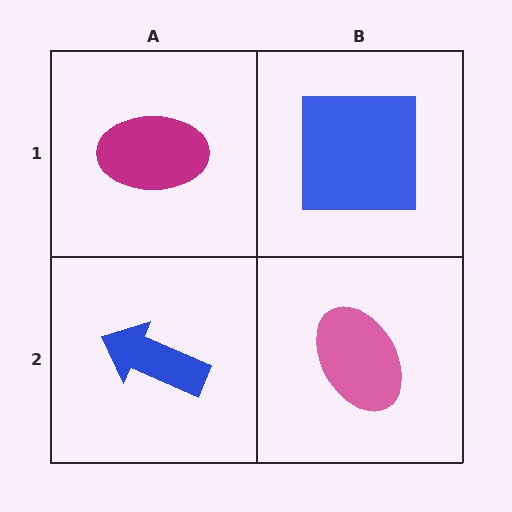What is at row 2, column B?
A pink ellipse.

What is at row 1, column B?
A blue square.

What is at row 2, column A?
A blue arrow.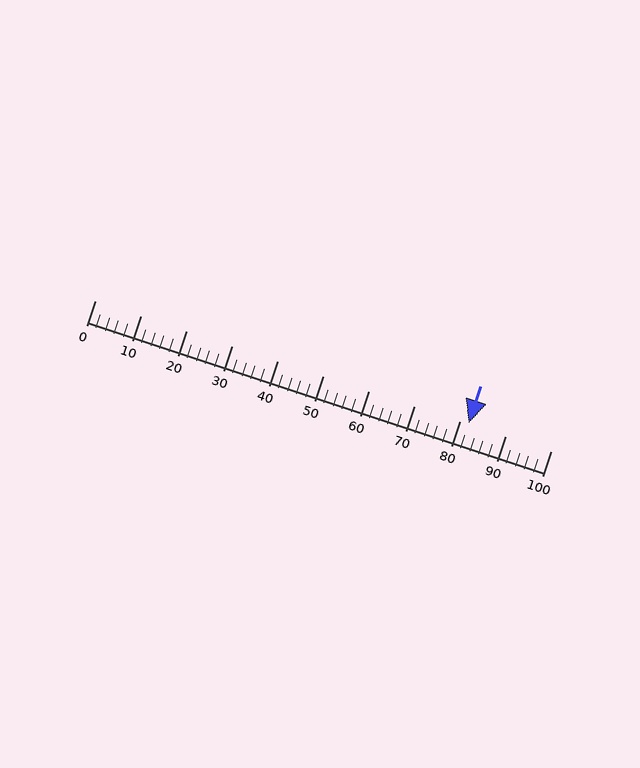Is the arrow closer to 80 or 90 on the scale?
The arrow is closer to 80.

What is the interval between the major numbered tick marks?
The major tick marks are spaced 10 units apart.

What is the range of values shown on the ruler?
The ruler shows values from 0 to 100.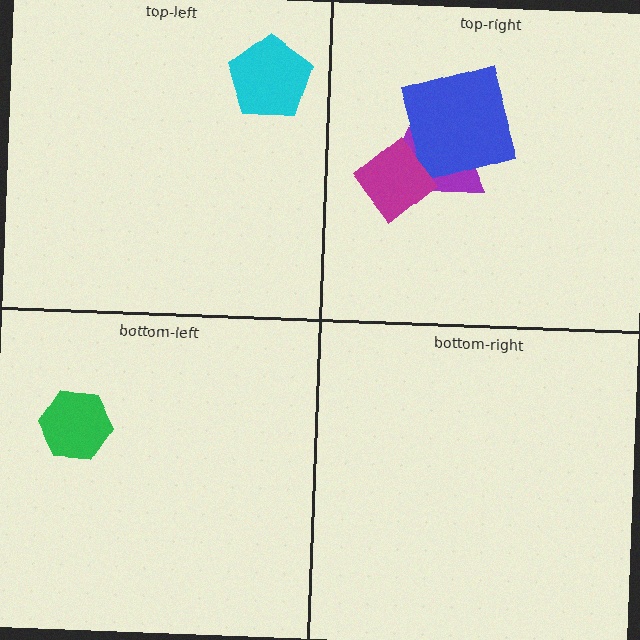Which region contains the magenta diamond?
The top-right region.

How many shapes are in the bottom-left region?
1.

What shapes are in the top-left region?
The cyan pentagon.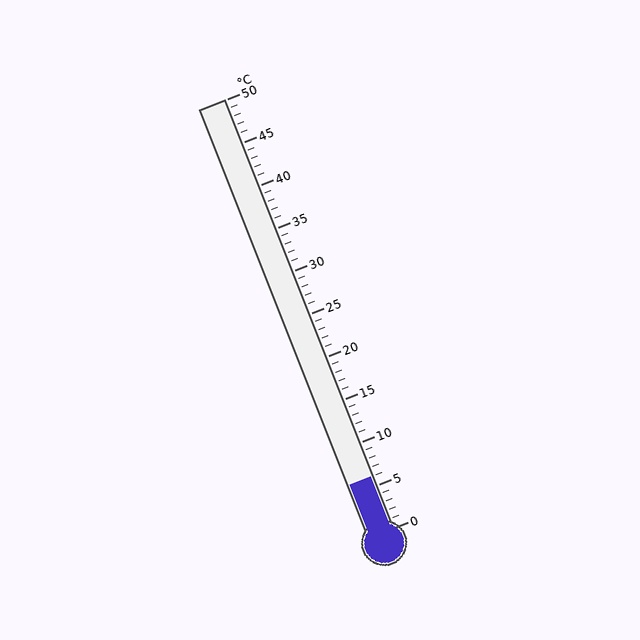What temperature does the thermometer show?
The thermometer shows approximately 6°C.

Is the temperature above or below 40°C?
The temperature is below 40°C.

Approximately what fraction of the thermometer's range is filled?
The thermometer is filled to approximately 10% of its range.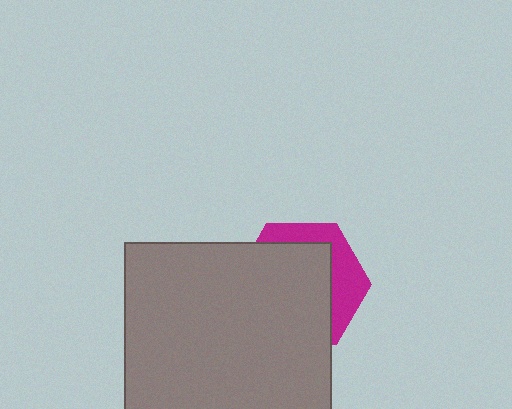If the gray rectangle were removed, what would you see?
You would see the complete magenta hexagon.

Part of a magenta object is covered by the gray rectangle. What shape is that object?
It is a hexagon.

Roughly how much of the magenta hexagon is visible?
A small part of it is visible (roughly 31%).